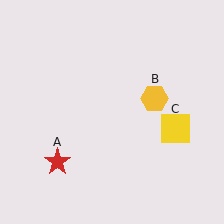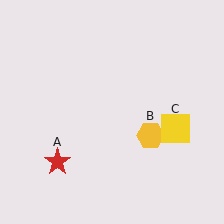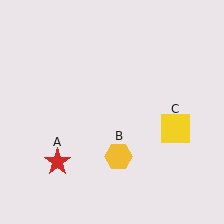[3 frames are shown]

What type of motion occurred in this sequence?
The yellow hexagon (object B) rotated clockwise around the center of the scene.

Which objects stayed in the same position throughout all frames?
Red star (object A) and yellow square (object C) remained stationary.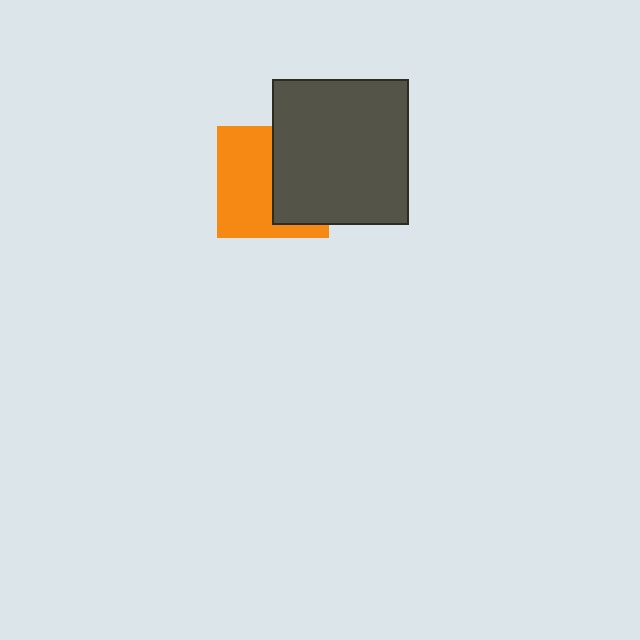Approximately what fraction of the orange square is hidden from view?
Roughly 46% of the orange square is hidden behind the dark gray rectangle.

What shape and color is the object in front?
The object in front is a dark gray rectangle.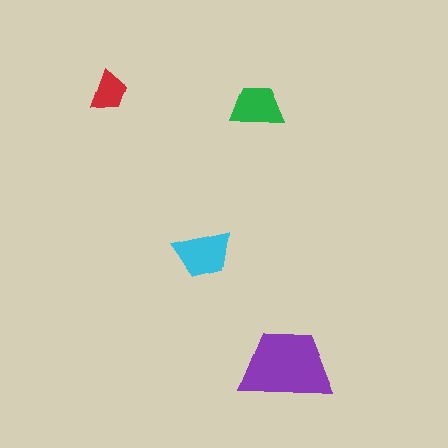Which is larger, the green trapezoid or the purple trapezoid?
The purple one.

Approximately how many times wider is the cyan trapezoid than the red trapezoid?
About 1.5 times wider.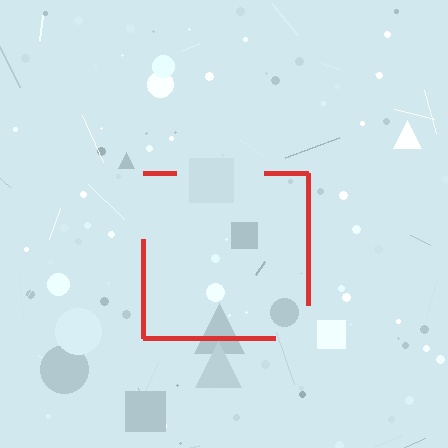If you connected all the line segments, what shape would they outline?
They would outline a square.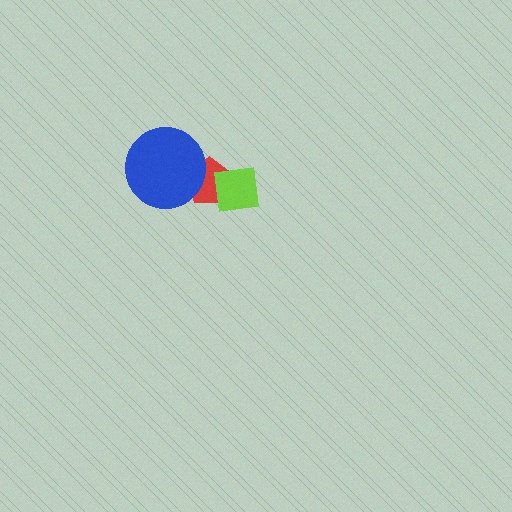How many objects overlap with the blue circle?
1 object overlaps with the blue circle.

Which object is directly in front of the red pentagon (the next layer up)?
The lime square is directly in front of the red pentagon.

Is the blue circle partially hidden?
No, no other shape covers it.